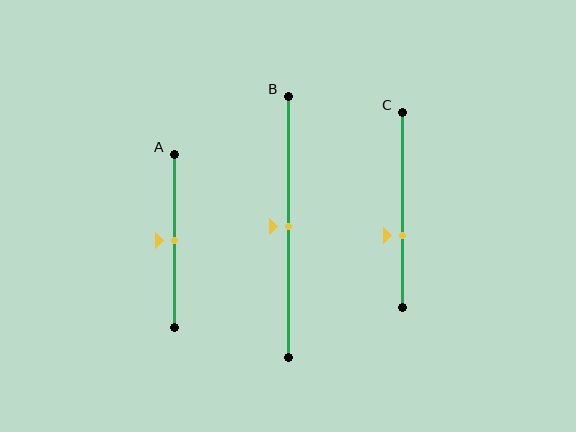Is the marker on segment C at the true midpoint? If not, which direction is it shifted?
No, the marker on segment C is shifted downward by about 13% of the segment length.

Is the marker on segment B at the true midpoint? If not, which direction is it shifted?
Yes, the marker on segment B is at the true midpoint.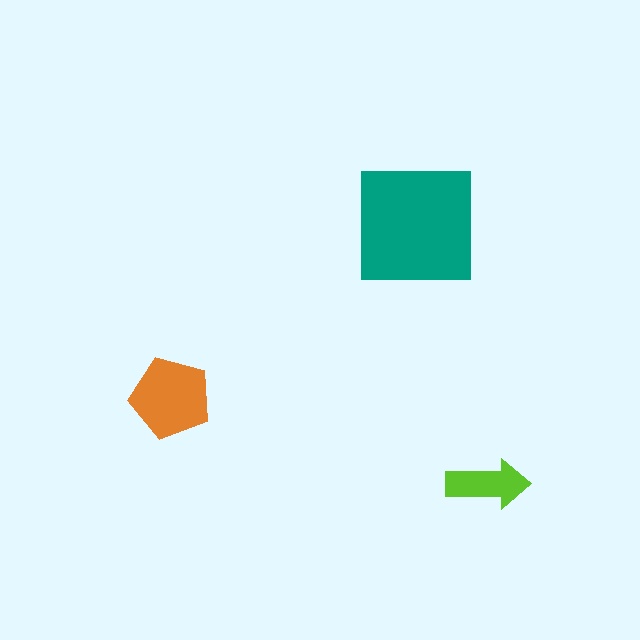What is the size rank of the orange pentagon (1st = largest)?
2nd.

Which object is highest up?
The teal square is topmost.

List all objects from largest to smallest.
The teal square, the orange pentagon, the lime arrow.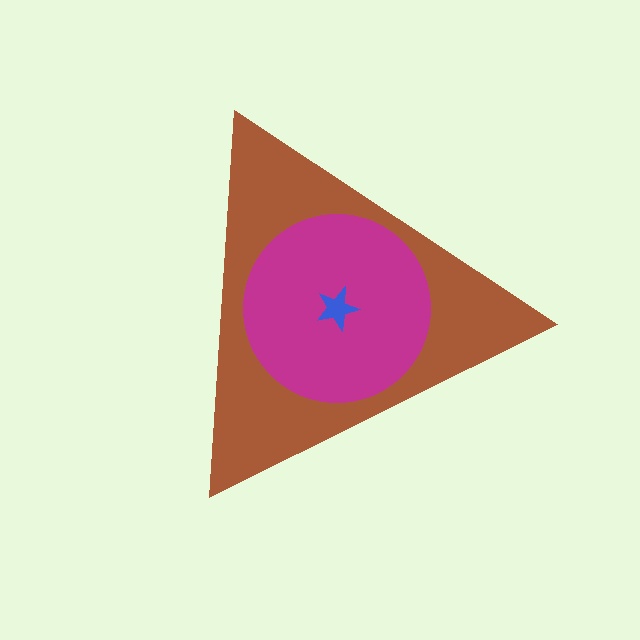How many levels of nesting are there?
3.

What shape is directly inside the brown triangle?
The magenta circle.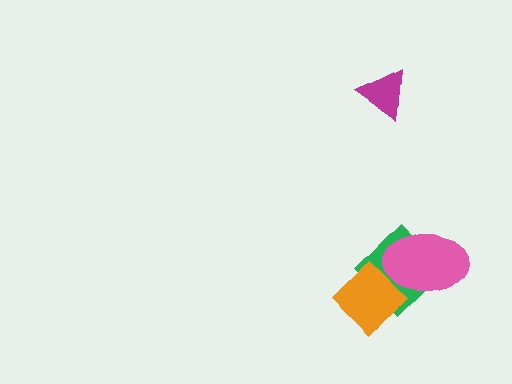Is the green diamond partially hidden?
Yes, it is partially covered by another shape.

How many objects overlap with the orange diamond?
2 objects overlap with the orange diamond.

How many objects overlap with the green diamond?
2 objects overlap with the green diamond.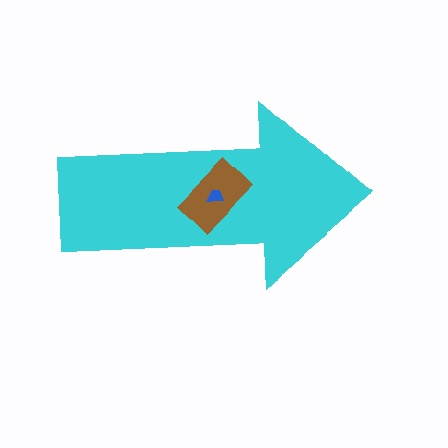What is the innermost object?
The blue trapezoid.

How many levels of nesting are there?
3.